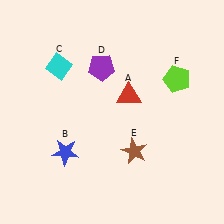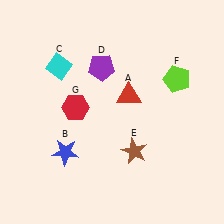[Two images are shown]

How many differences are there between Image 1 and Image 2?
There is 1 difference between the two images.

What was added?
A red hexagon (G) was added in Image 2.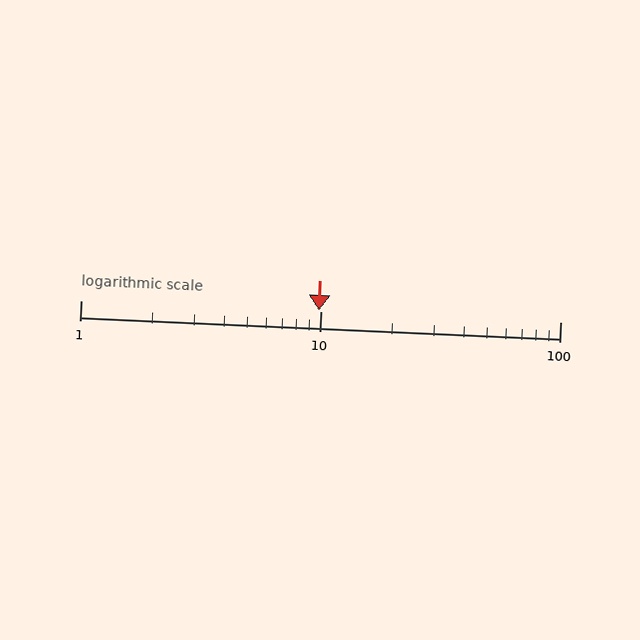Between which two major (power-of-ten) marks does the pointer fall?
The pointer is between 1 and 10.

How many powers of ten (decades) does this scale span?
The scale spans 2 decades, from 1 to 100.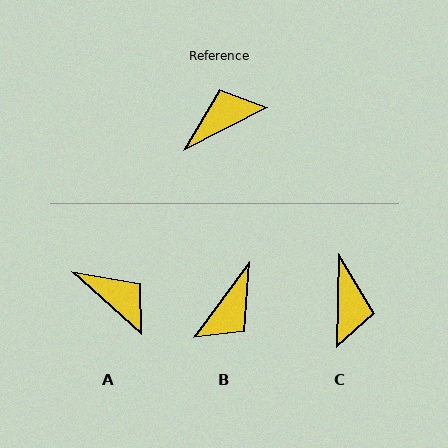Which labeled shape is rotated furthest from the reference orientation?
B, about 154 degrees away.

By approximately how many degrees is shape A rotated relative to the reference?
Approximately 70 degrees clockwise.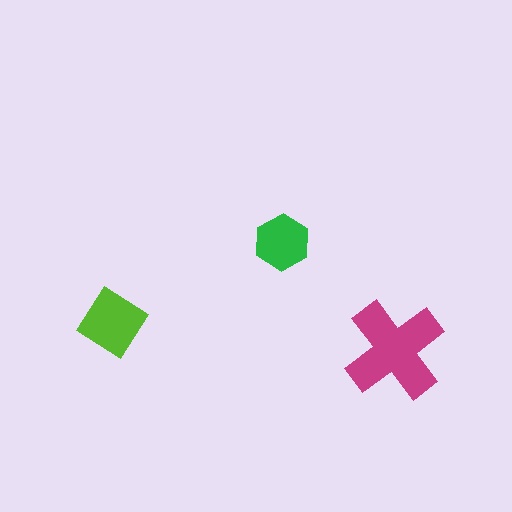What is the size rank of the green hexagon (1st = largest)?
3rd.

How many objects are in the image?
There are 3 objects in the image.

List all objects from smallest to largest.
The green hexagon, the lime diamond, the magenta cross.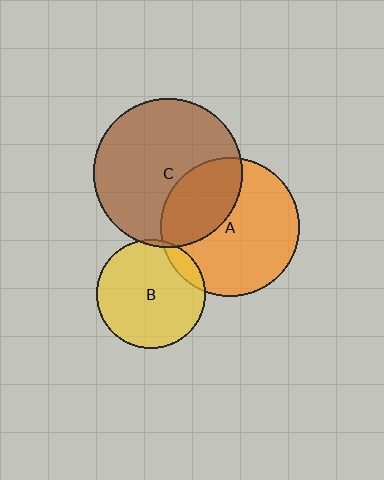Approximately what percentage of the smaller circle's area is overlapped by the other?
Approximately 5%.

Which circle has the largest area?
Circle C (brown).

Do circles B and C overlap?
Yes.